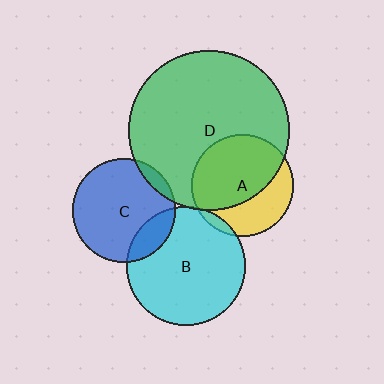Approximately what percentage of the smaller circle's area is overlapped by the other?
Approximately 5%.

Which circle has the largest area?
Circle D (green).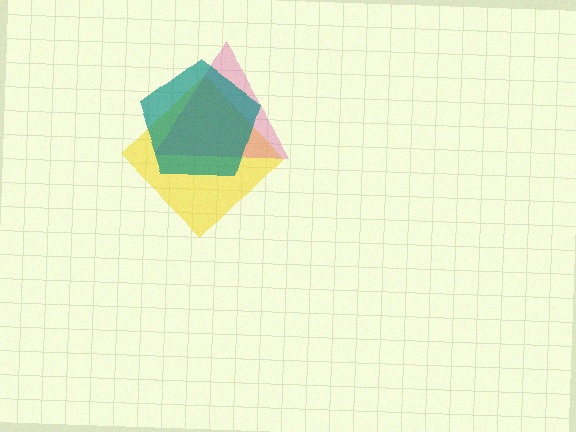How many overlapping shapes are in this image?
There are 3 overlapping shapes in the image.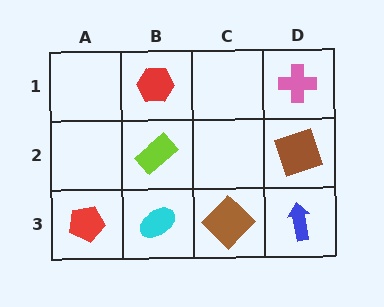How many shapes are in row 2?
2 shapes.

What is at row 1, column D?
A pink cross.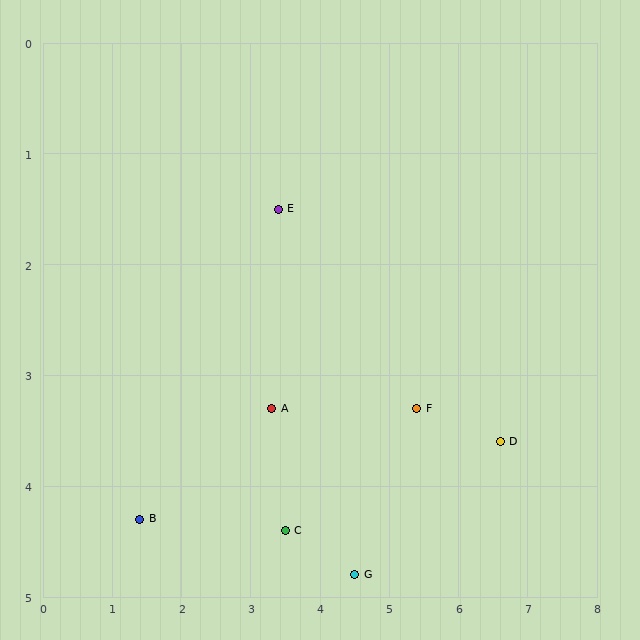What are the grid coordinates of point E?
Point E is at approximately (3.4, 1.5).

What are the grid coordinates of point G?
Point G is at approximately (4.5, 4.8).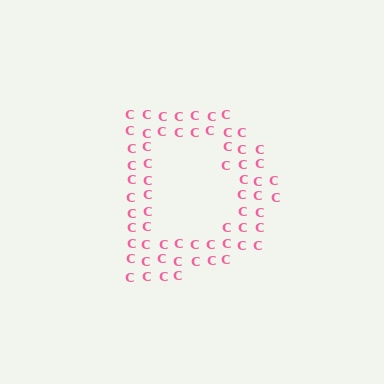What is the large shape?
The large shape is the letter D.